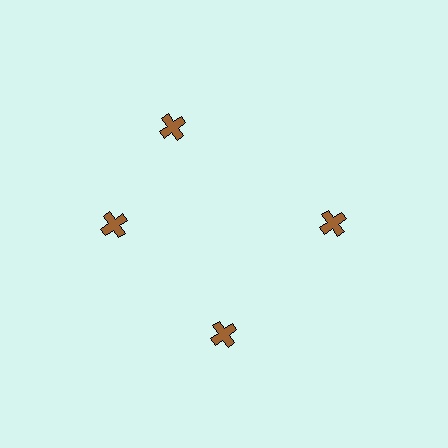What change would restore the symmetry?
The symmetry would be restored by rotating it back into even spacing with its neighbors so that all 4 crosses sit at equal angles and equal distance from the center.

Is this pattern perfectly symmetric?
No. The 4 brown crosses are arranged in a ring, but one element near the 12 o'clock position is rotated out of alignment along the ring, breaking the 4-fold rotational symmetry.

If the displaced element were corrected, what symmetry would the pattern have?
It would have 4-fold rotational symmetry — the pattern would map onto itself every 90 degrees.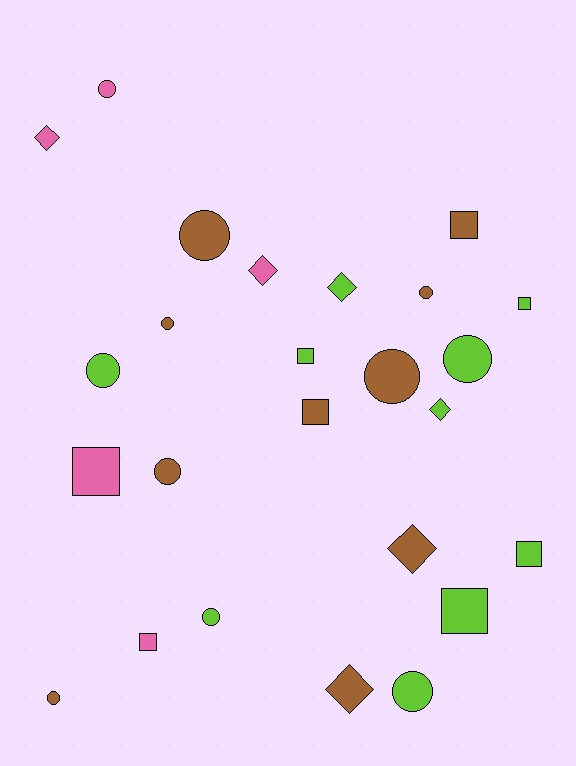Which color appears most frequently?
Lime, with 10 objects.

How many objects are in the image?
There are 25 objects.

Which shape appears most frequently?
Circle, with 11 objects.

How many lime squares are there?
There are 4 lime squares.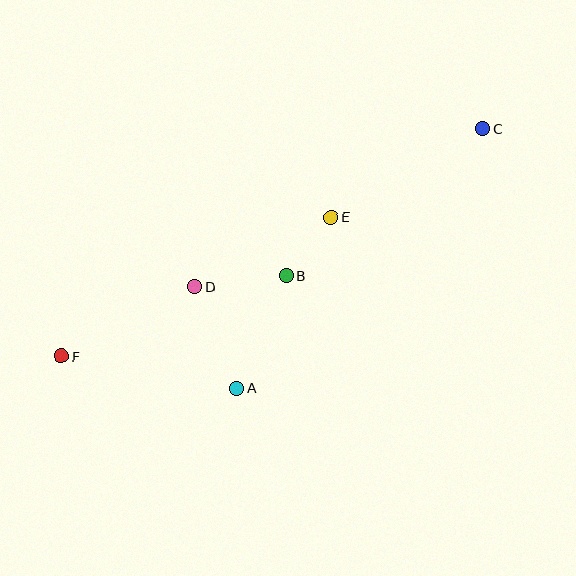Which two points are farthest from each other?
Points C and F are farthest from each other.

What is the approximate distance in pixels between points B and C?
The distance between B and C is approximately 245 pixels.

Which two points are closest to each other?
Points B and E are closest to each other.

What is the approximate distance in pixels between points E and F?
The distance between E and F is approximately 304 pixels.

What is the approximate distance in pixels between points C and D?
The distance between C and D is approximately 329 pixels.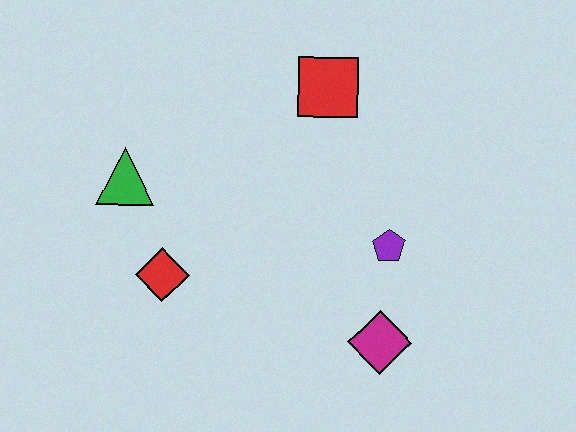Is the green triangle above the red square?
No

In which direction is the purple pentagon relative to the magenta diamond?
The purple pentagon is above the magenta diamond.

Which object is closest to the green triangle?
The red diamond is closest to the green triangle.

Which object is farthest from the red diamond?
The red square is farthest from the red diamond.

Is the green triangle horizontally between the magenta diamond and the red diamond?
No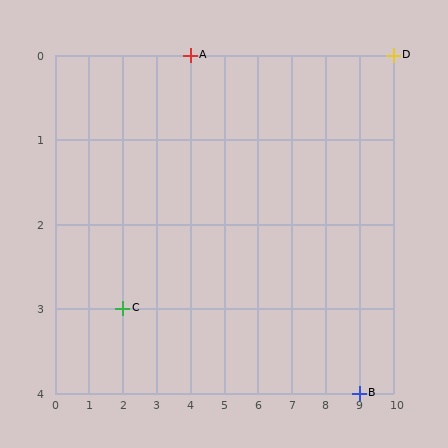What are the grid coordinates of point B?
Point B is at grid coordinates (9, 4).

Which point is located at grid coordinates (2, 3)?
Point C is at (2, 3).